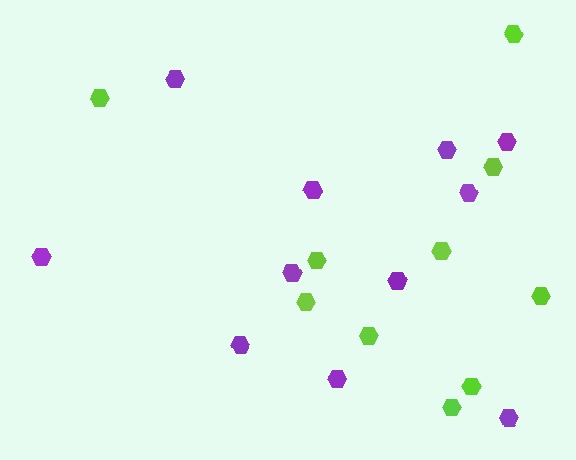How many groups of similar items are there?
There are 2 groups: one group of lime hexagons (10) and one group of purple hexagons (11).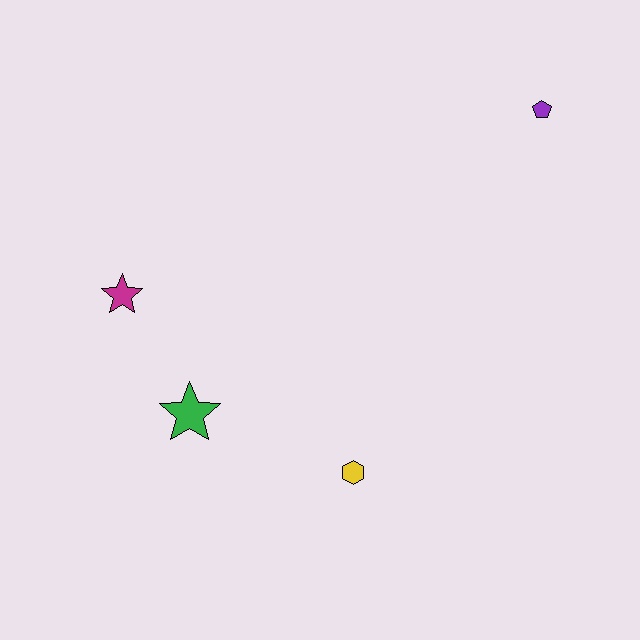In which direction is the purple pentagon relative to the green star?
The purple pentagon is to the right of the green star.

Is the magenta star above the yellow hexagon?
Yes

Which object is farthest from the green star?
The purple pentagon is farthest from the green star.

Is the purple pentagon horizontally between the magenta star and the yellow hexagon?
No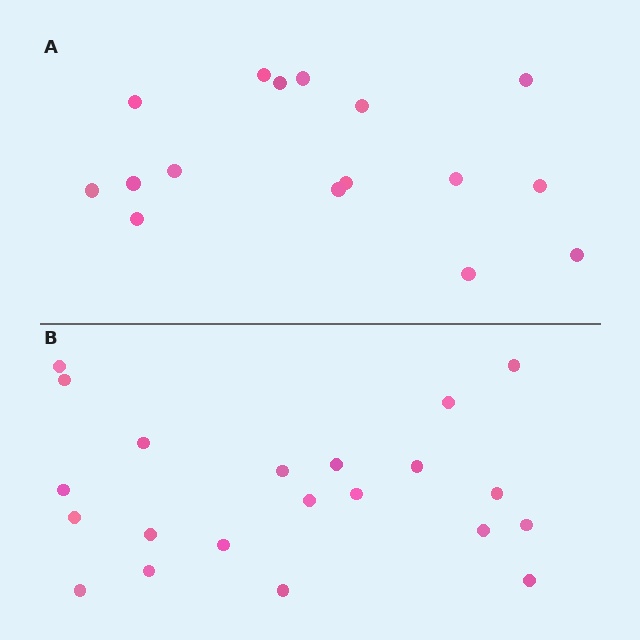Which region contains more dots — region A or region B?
Region B (the bottom region) has more dots.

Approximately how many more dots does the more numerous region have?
Region B has about 5 more dots than region A.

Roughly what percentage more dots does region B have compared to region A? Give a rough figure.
About 30% more.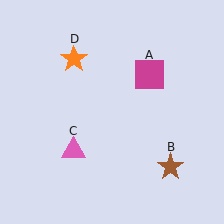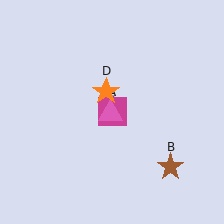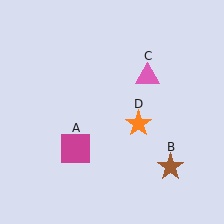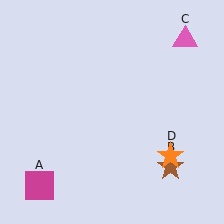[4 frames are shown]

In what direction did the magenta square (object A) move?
The magenta square (object A) moved down and to the left.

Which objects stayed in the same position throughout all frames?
Brown star (object B) remained stationary.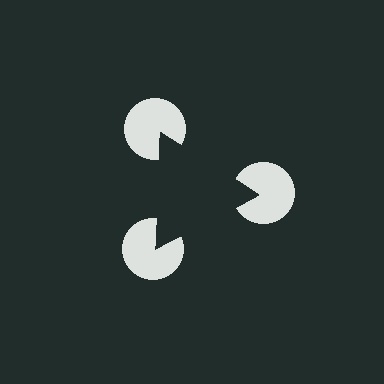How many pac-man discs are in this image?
There are 3 — one at each vertex of the illusory triangle.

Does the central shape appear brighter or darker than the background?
It typically appears slightly darker than the background, even though no actual brightness change is drawn.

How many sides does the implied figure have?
3 sides.